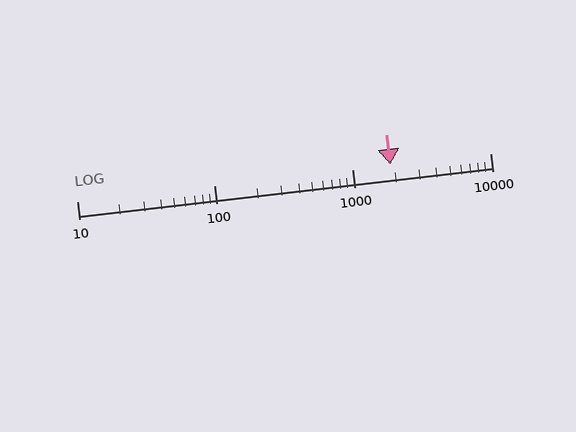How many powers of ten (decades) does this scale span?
The scale spans 3 decades, from 10 to 10000.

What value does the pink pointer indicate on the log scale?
The pointer indicates approximately 1900.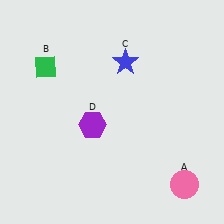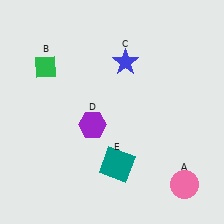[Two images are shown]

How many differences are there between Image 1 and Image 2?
There is 1 difference between the two images.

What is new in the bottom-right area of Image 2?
A teal square (E) was added in the bottom-right area of Image 2.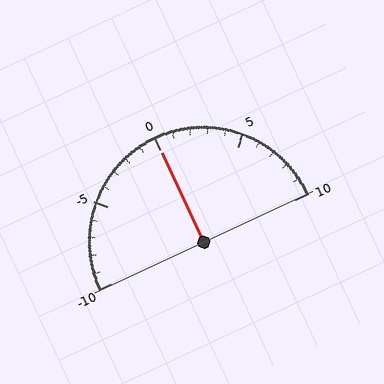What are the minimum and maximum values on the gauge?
The gauge ranges from -10 to 10.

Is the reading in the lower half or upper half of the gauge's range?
The reading is in the upper half of the range (-10 to 10).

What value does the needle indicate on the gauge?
The needle indicates approximately 0.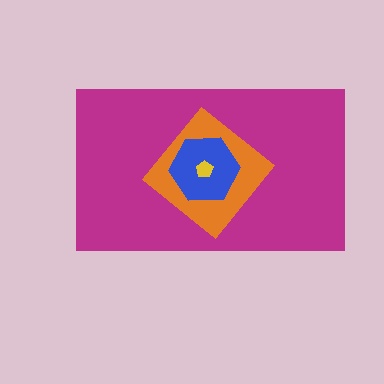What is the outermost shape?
The magenta rectangle.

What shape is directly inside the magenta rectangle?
The orange diamond.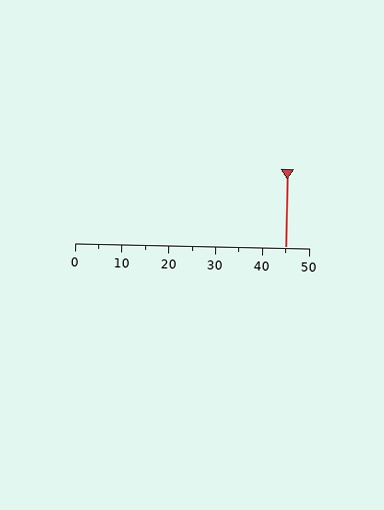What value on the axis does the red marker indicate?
The marker indicates approximately 45.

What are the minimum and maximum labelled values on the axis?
The axis runs from 0 to 50.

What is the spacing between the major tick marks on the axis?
The major ticks are spaced 10 apart.